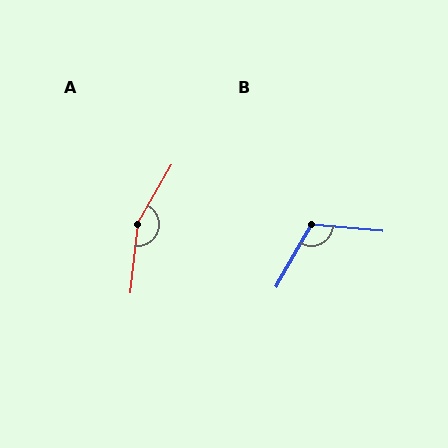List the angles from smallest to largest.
B (115°), A (156°).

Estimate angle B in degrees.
Approximately 115 degrees.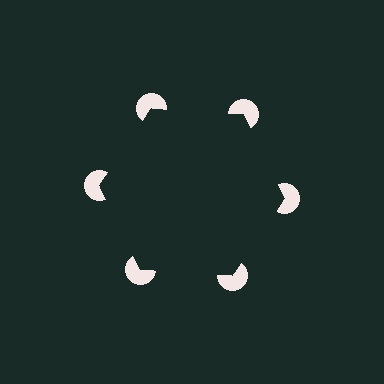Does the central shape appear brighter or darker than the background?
It typically appears slightly darker than the background, even though no actual brightness change is drawn.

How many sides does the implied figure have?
6 sides.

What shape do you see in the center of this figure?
An illusory hexagon — its edges are inferred from the aligned wedge cuts in the pac-man discs, not physically drawn.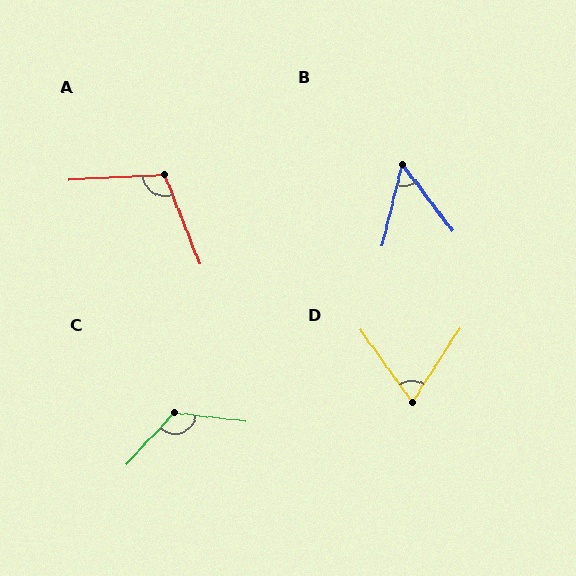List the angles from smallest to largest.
B (51°), D (68°), A (108°), C (126°).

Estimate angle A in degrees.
Approximately 108 degrees.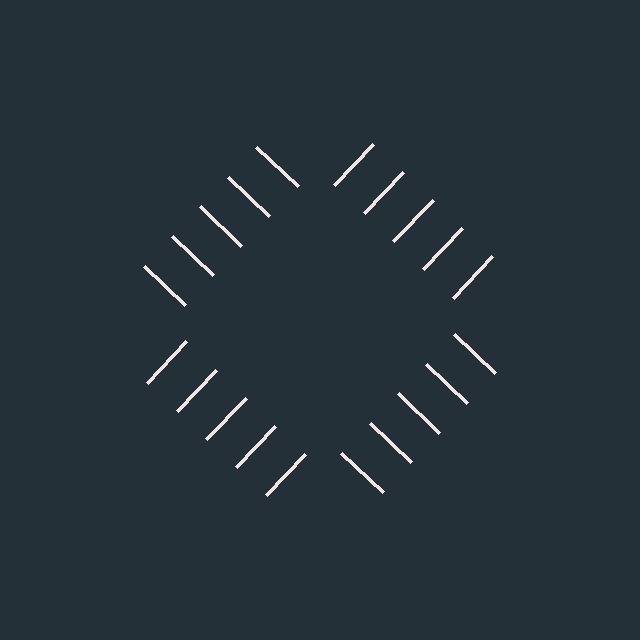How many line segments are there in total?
20 — 5 along each of the 4 edges.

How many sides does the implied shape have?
4 sides — the line-ends trace a square.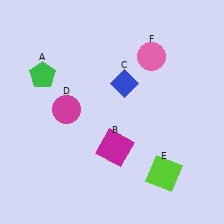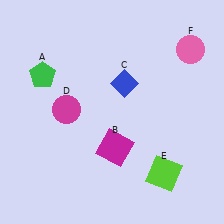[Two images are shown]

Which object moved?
The pink circle (F) moved right.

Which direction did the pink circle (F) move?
The pink circle (F) moved right.